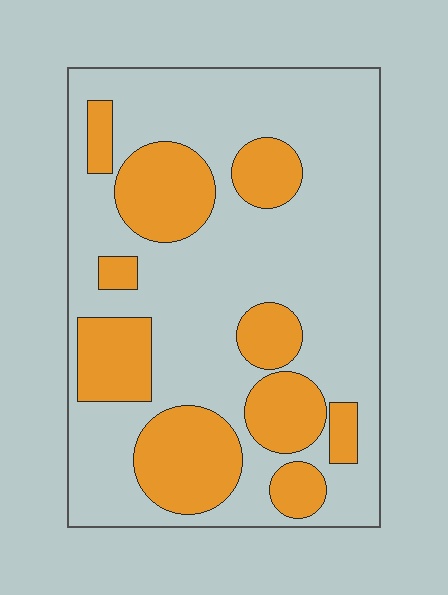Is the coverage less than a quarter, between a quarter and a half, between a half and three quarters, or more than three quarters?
Between a quarter and a half.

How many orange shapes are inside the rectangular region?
10.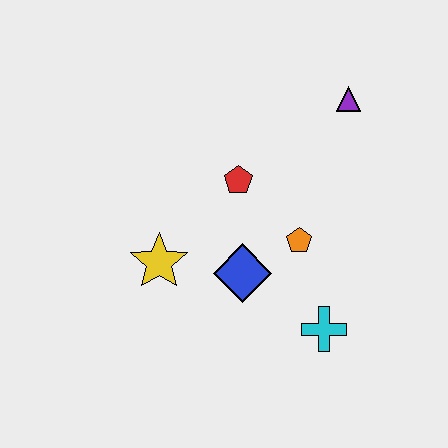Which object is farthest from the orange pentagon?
The purple triangle is farthest from the orange pentagon.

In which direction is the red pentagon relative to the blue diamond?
The red pentagon is above the blue diamond.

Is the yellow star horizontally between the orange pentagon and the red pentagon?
No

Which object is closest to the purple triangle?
The red pentagon is closest to the purple triangle.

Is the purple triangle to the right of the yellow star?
Yes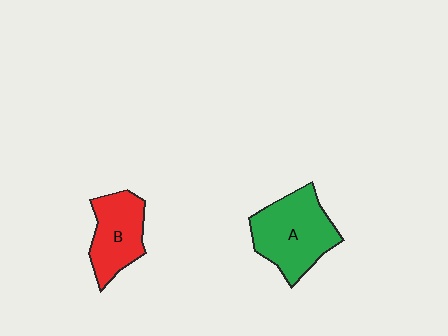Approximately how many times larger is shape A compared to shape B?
Approximately 1.4 times.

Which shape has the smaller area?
Shape B (red).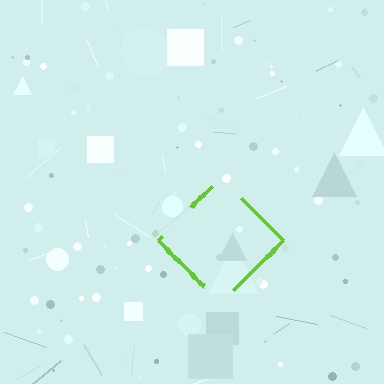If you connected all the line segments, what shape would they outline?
They would outline a diamond.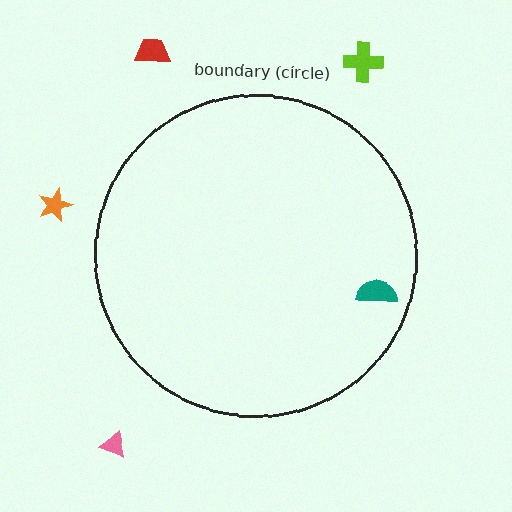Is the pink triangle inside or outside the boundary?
Outside.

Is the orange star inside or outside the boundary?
Outside.